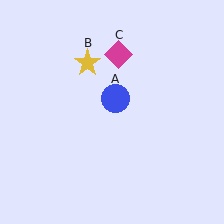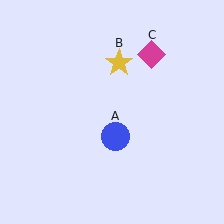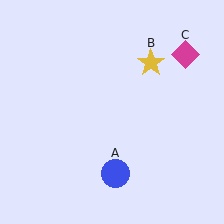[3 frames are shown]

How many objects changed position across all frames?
3 objects changed position: blue circle (object A), yellow star (object B), magenta diamond (object C).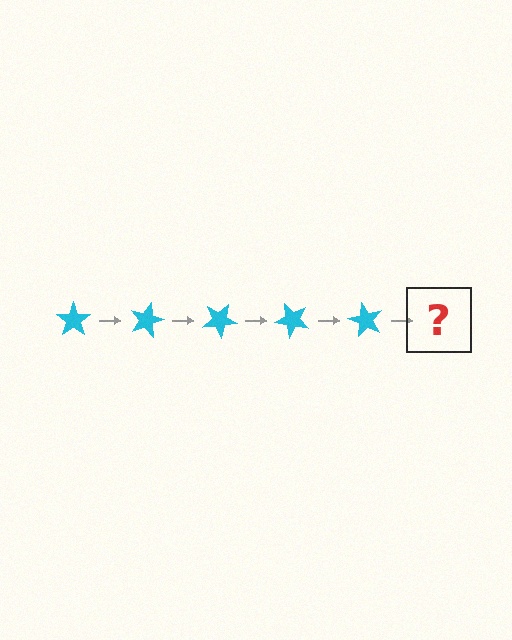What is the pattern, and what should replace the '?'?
The pattern is that the star rotates 15 degrees each step. The '?' should be a cyan star rotated 75 degrees.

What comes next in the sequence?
The next element should be a cyan star rotated 75 degrees.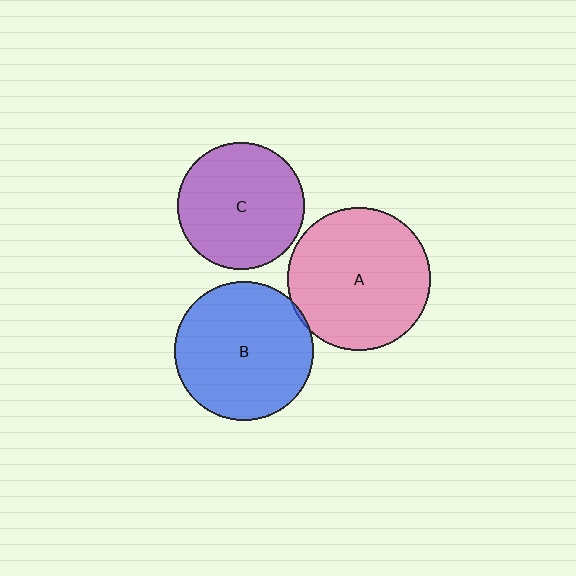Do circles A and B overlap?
Yes.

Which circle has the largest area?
Circle A (pink).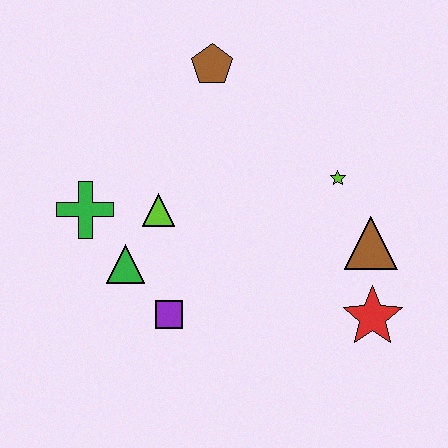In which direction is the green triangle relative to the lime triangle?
The green triangle is below the lime triangle.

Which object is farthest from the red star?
The green cross is farthest from the red star.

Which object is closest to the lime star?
The brown triangle is closest to the lime star.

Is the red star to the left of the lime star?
No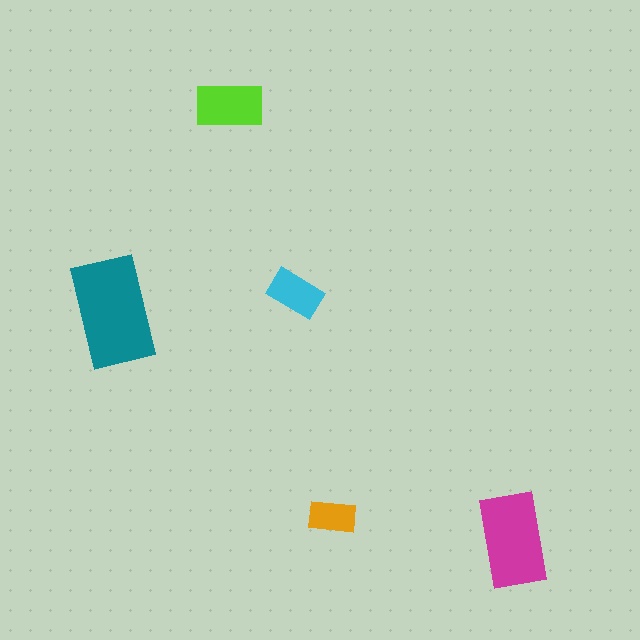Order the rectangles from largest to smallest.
the teal one, the magenta one, the lime one, the cyan one, the orange one.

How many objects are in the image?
There are 5 objects in the image.